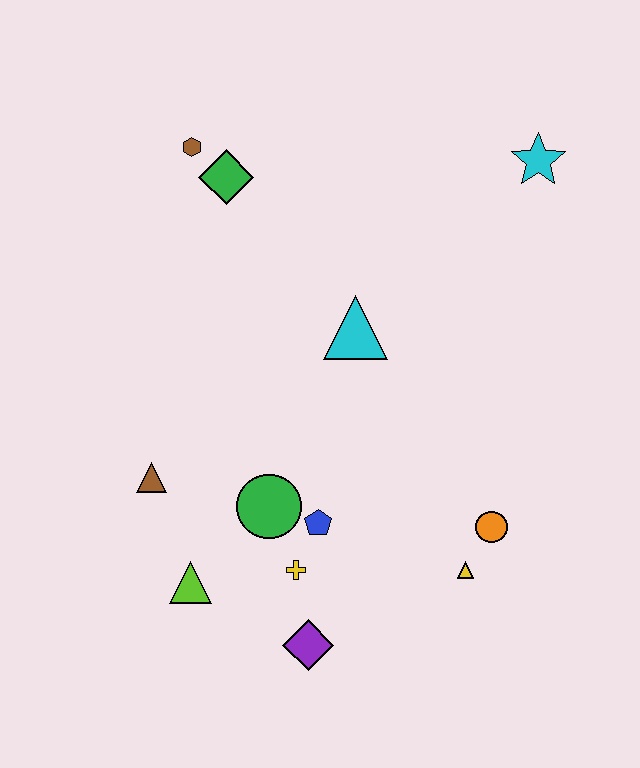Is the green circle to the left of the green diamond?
No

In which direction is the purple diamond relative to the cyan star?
The purple diamond is below the cyan star.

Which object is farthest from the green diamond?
The purple diamond is farthest from the green diamond.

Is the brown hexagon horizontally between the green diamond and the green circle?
No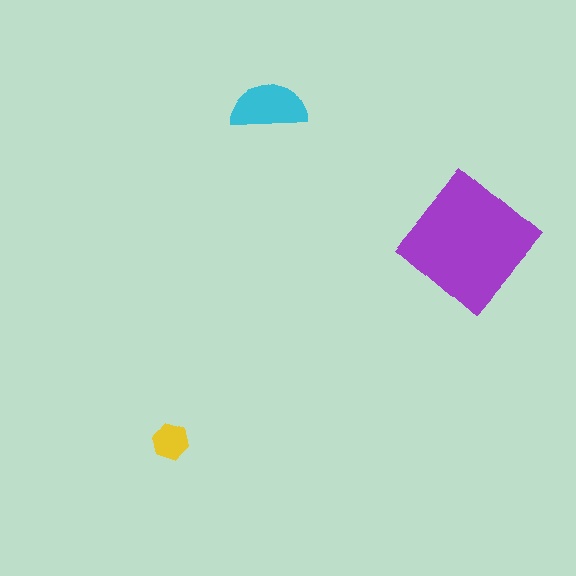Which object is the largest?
The purple diamond.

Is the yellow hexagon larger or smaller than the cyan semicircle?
Smaller.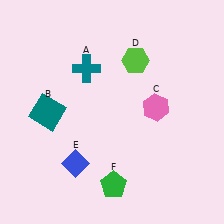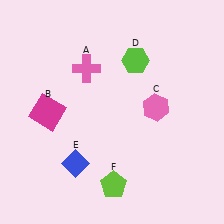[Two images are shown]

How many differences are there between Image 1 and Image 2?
There are 3 differences between the two images.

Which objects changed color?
A changed from teal to pink. B changed from teal to magenta. F changed from green to lime.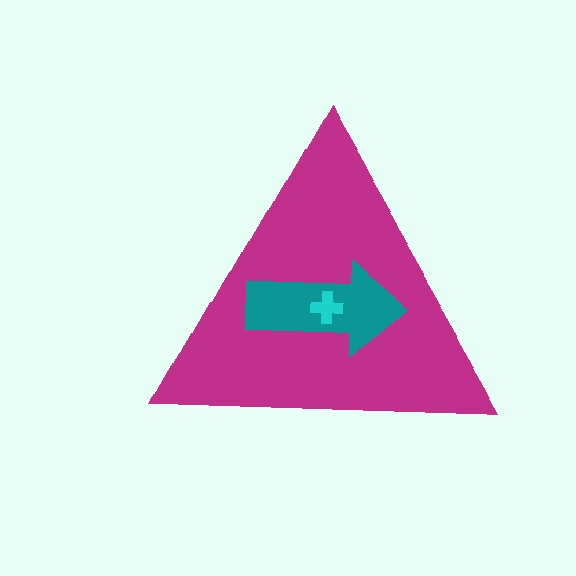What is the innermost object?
The cyan cross.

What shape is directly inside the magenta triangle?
The teal arrow.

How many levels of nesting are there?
3.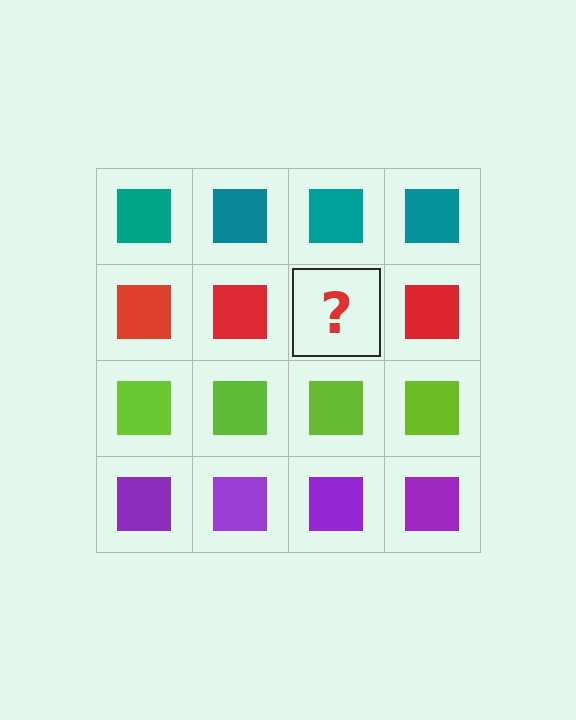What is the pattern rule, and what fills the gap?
The rule is that each row has a consistent color. The gap should be filled with a red square.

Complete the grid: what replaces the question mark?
The question mark should be replaced with a red square.